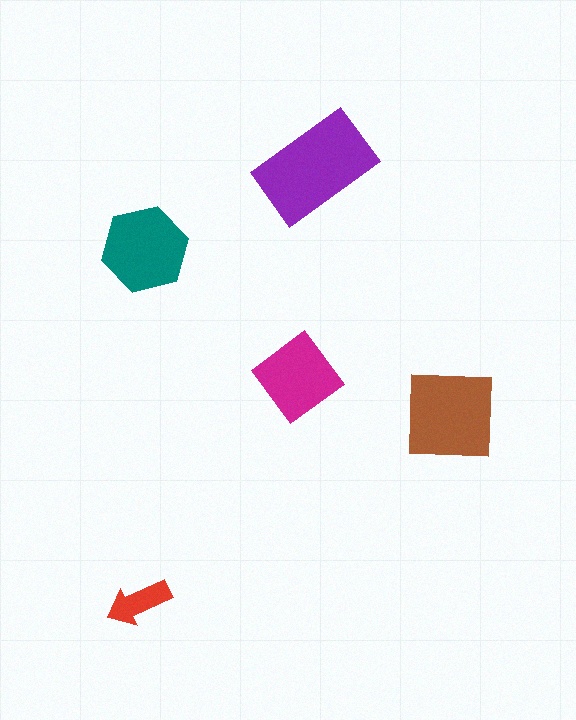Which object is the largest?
The purple rectangle.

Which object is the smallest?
The red arrow.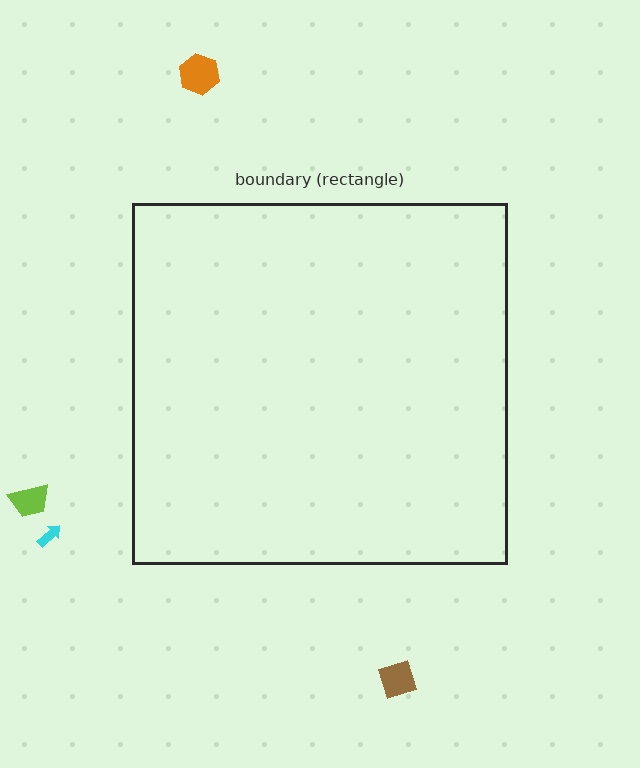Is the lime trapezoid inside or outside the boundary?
Outside.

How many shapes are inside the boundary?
0 inside, 4 outside.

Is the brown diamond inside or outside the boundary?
Outside.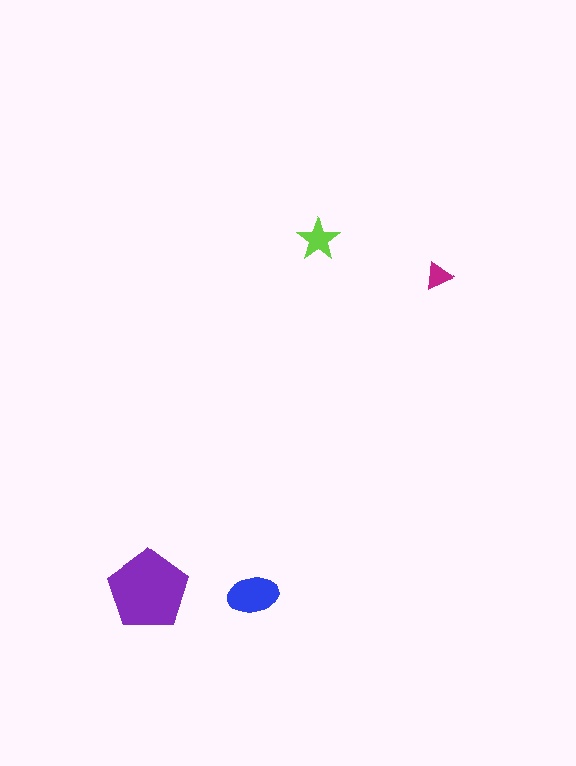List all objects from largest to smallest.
The purple pentagon, the blue ellipse, the lime star, the magenta triangle.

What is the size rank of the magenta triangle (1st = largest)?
4th.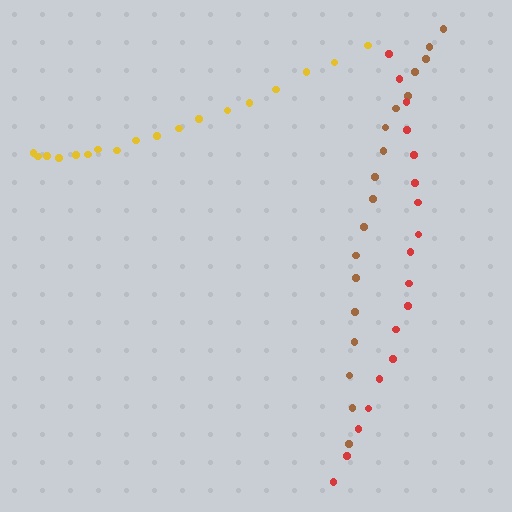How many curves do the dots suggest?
There are 3 distinct paths.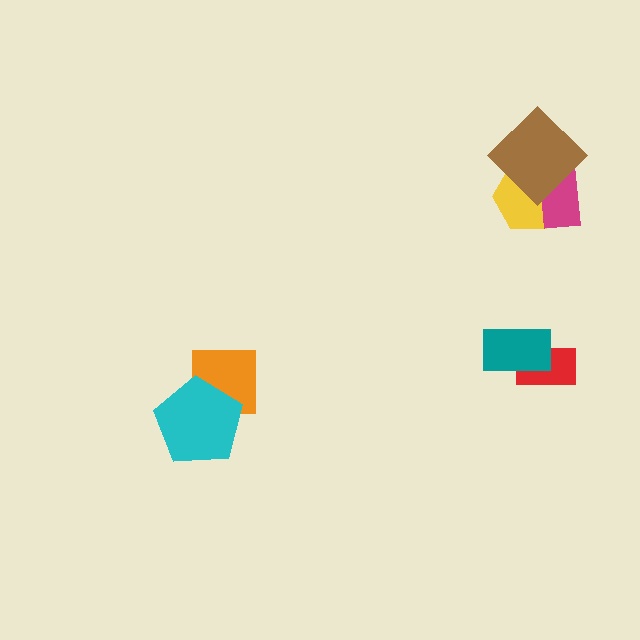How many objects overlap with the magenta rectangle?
2 objects overlap with the magenta rectangle.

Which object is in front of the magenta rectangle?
The brown diamond is in front of the magenta rectangle.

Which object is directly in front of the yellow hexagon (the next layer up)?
The magenta rectangle is directly in front of the yellow hexagon.